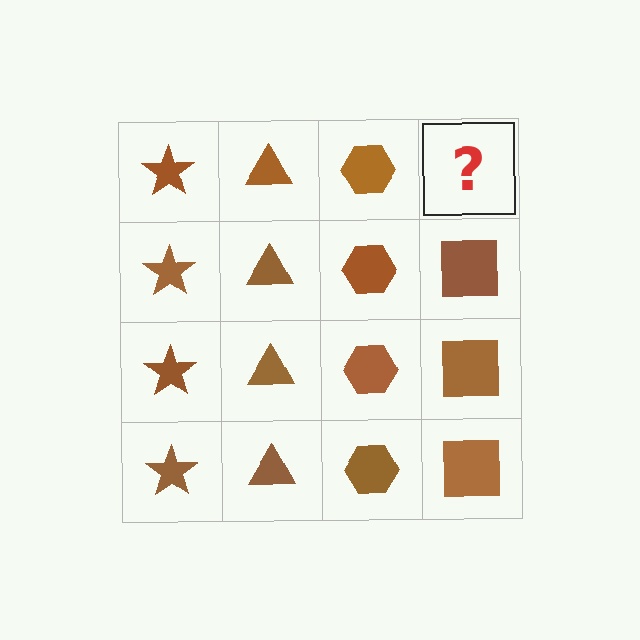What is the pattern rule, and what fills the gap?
The rule is that each column has a consistent shape. The gap should be filled with a brown square.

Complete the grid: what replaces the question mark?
The question mark should be replaced with a brown square.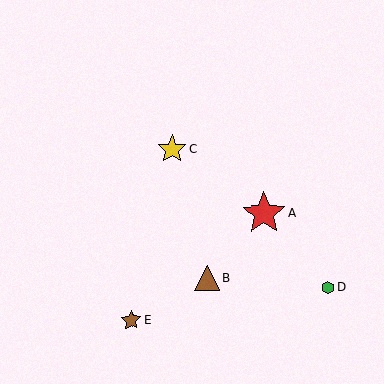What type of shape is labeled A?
Shape A is a red star.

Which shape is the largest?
The red star (labeled A) is the largest.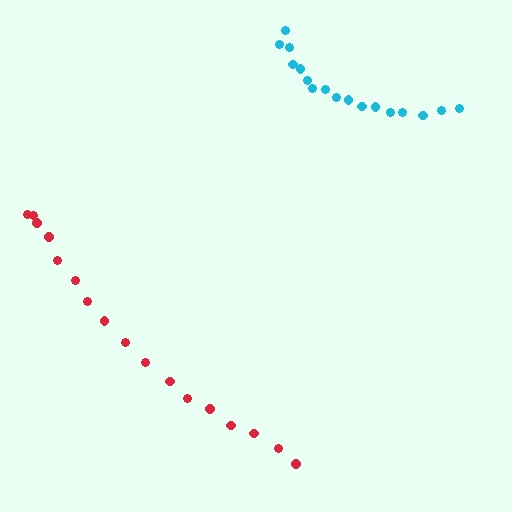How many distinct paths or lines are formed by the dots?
There are 2 distinct paths.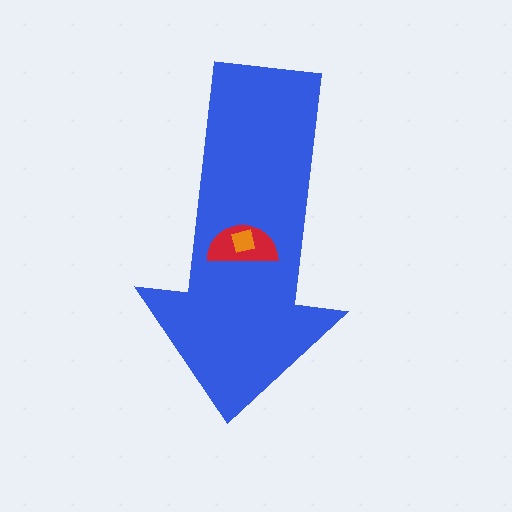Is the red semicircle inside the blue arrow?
Yes.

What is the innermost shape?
The orange square.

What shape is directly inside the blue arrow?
The red semicircle.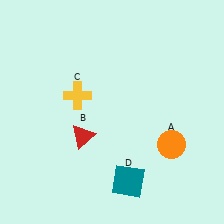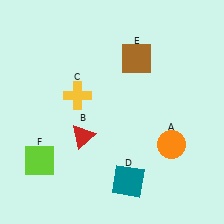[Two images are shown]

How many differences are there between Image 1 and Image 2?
There are 2 differences between the two images.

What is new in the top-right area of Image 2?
A brown square (E) was added in the top-right area of Image 2.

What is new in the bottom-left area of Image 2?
A lime square (F) was added in the bottom-left area of Image 2.